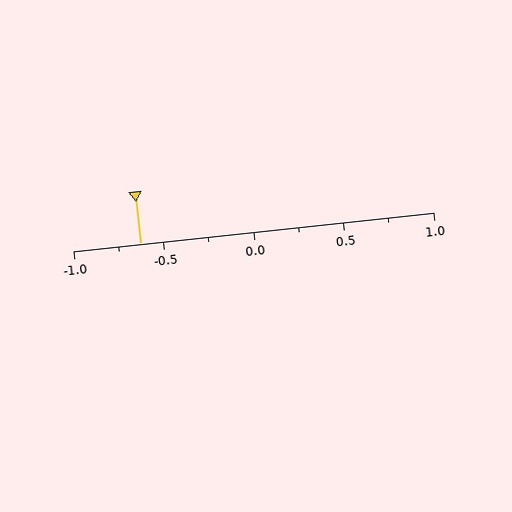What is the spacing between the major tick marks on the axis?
The major ticks are spaced 0.5 apart.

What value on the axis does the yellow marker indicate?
The marker indicates approximately -0.62.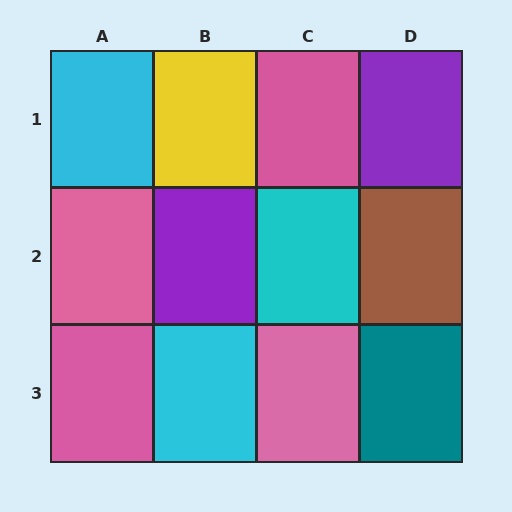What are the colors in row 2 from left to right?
Pink, purple, cyan, brown.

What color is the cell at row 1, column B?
Yellow.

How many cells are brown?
1 cell is brown.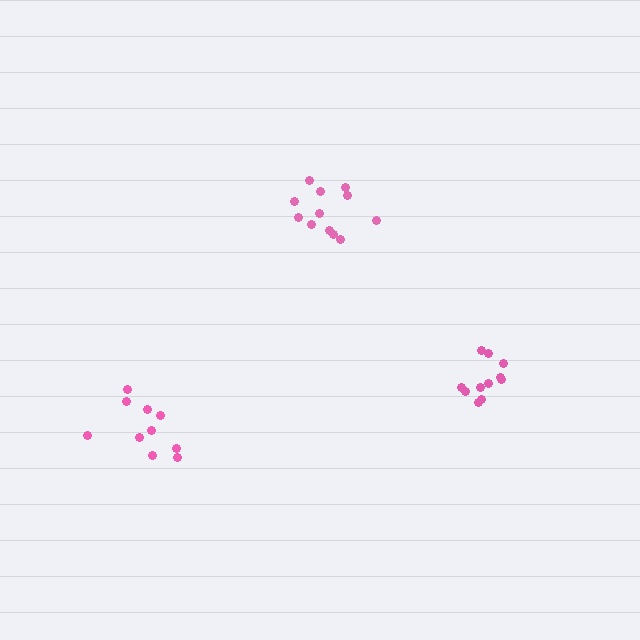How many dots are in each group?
Group 1: 10 dots, Group 2: 12 dots, Group 3: 11 dots (33 total).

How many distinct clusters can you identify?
There are 3 distinct clusters.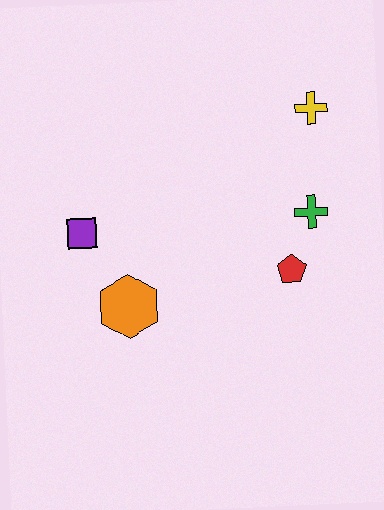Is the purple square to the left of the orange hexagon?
Yes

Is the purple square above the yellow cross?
No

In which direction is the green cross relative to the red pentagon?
The green cross is above the red pentagon.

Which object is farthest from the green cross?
The purple square is farthest from the green cross.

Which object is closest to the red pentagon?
The green cross is closest to the red pentagon.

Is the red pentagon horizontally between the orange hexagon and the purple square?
No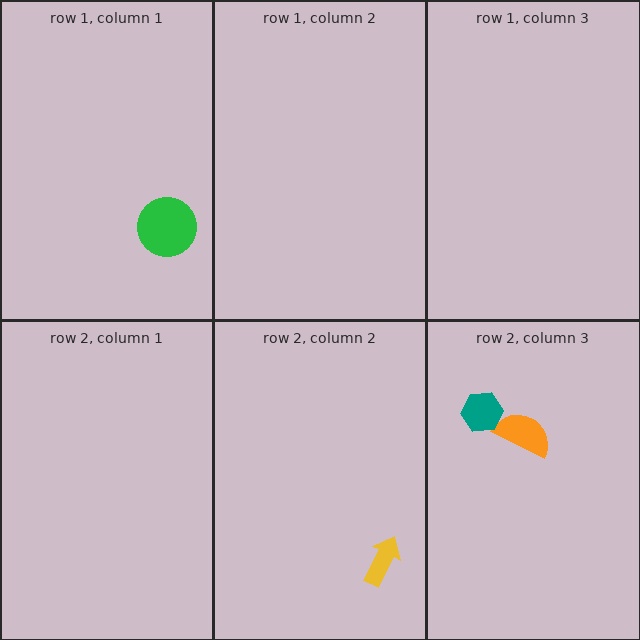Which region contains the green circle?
The row 1, column 1 region.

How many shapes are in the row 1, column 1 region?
1.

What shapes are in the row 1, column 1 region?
The green circle.